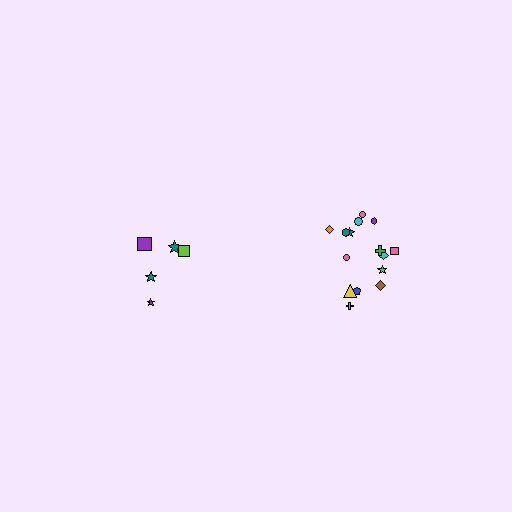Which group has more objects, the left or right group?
The right group.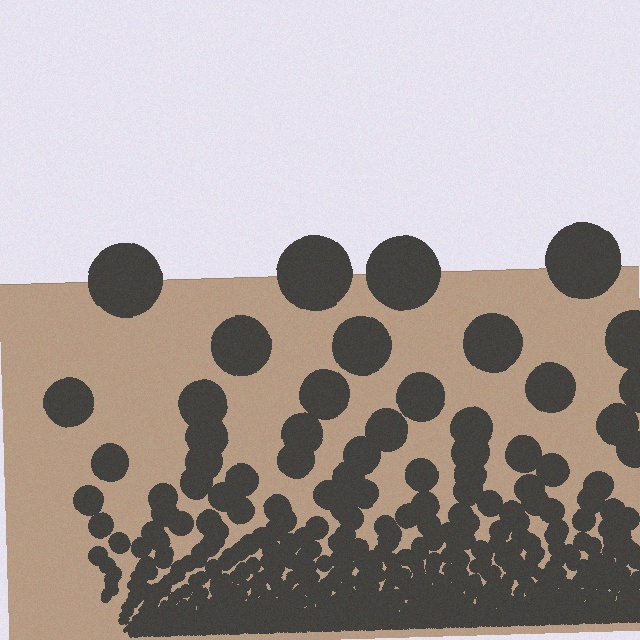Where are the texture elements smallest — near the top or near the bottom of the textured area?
Near the bottom.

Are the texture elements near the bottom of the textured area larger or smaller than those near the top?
Smaller. The gradient is inverted — elements near the bottom are smaller and denser.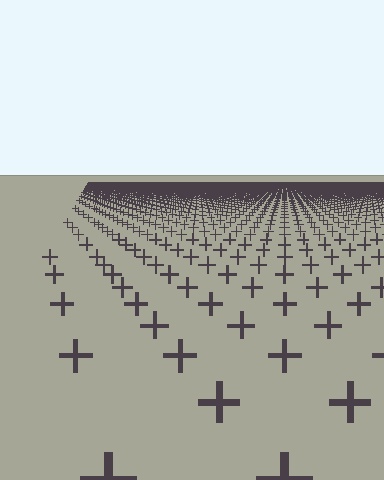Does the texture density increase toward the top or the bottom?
Density increases toward the top.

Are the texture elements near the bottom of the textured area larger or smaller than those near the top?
Larger. Near the bottom, elements are closer to the viewer and appear at a bigger on-screen size.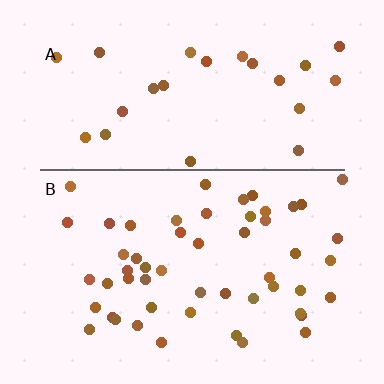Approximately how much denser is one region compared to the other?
Approximately 2.0× — region B over region A.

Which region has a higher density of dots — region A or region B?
B (the bottom).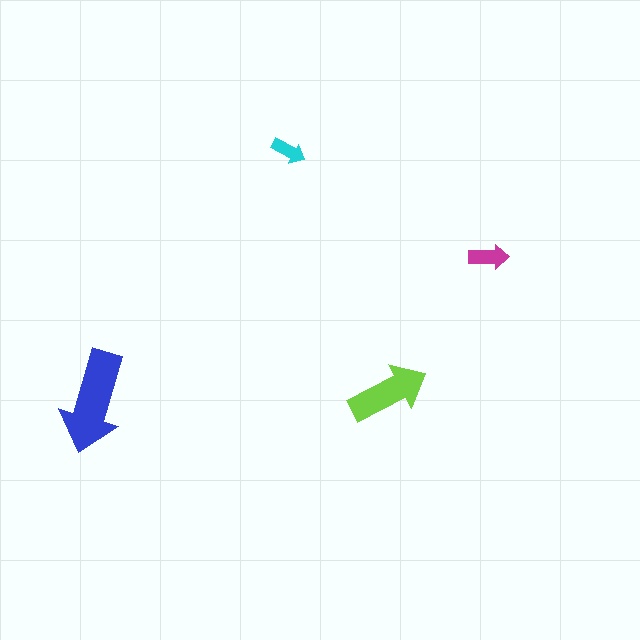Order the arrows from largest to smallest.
the blue one, the lime one, the magenta one, the cyan one.